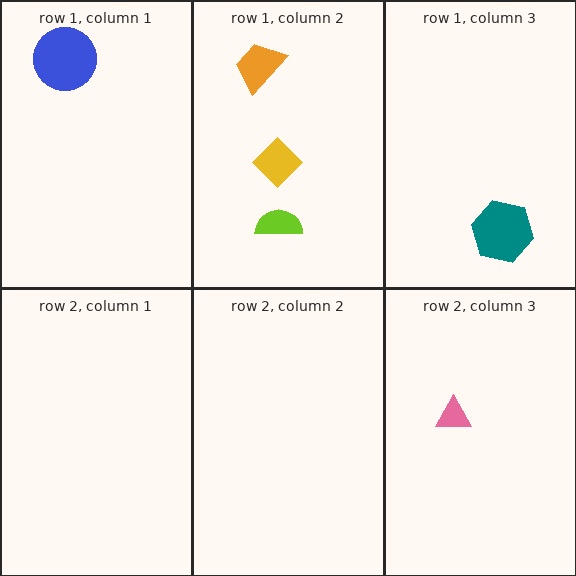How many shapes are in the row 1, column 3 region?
1.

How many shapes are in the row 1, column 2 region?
3.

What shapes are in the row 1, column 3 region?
The teal hexagon.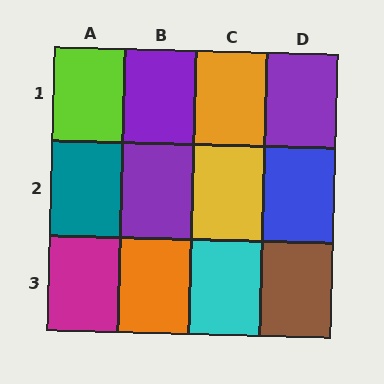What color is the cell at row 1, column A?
Lime.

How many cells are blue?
1 cell is blue.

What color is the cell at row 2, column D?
Blue.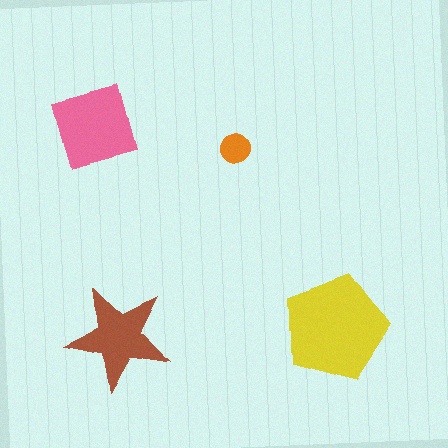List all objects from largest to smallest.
The yellow pentagon, the pink square, the brown star, the orange circle.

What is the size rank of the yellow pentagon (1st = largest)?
1st.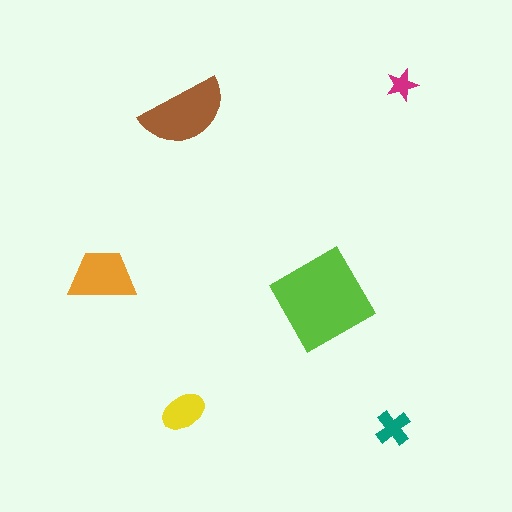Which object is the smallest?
The magenta star.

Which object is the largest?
The lime diamond.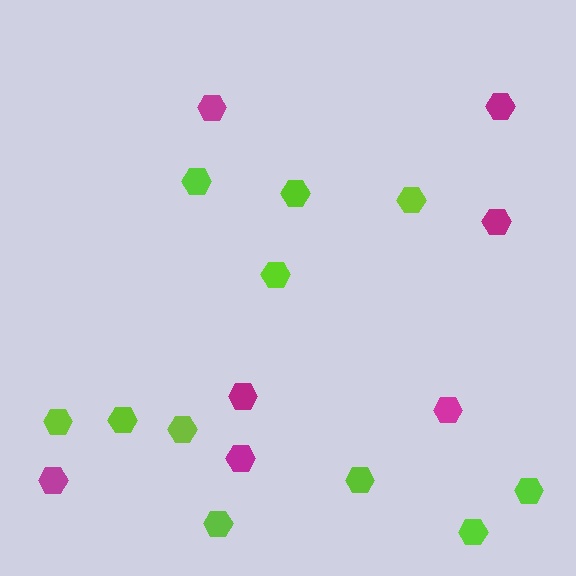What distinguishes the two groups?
There are 2 groups: one group of lime hexagons (11) and one group of magenta hexagons (7).